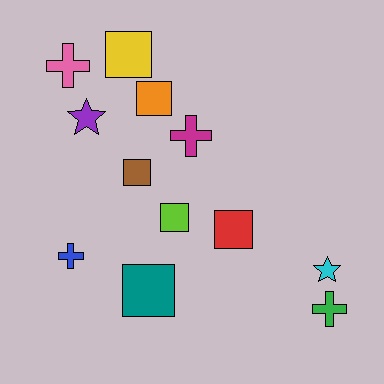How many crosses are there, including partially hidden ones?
There are 4 crosses.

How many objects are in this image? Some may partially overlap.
There are 12 objects.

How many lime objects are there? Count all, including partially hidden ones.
There is 1 lime object.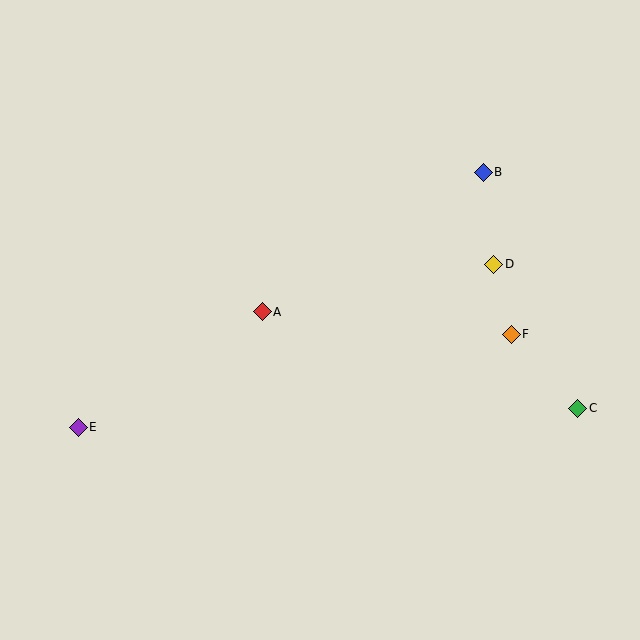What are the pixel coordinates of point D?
Point D is at (494, 264).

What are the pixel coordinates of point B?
Point B is at (483, 172).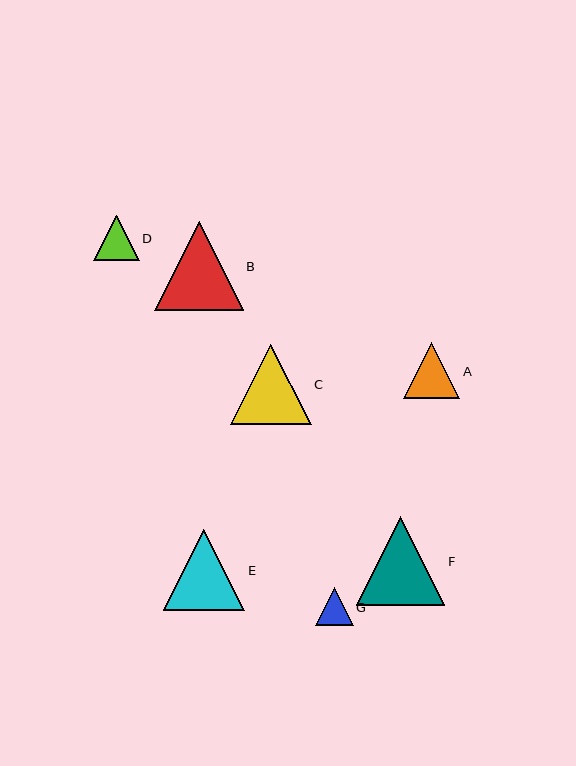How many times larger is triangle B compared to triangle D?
Triangle B is approximately 2.0 times the size of triangle D.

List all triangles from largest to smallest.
From largest to smallest: B, F, E, C, A, D, G.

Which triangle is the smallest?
Triangle G is the smallest with a size of approximately 38 pixels.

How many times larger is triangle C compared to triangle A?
Triangle C is approximately 1.4 times the size of triangle A.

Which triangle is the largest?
Triangle B is the largest with a size of approximately 89 pixels.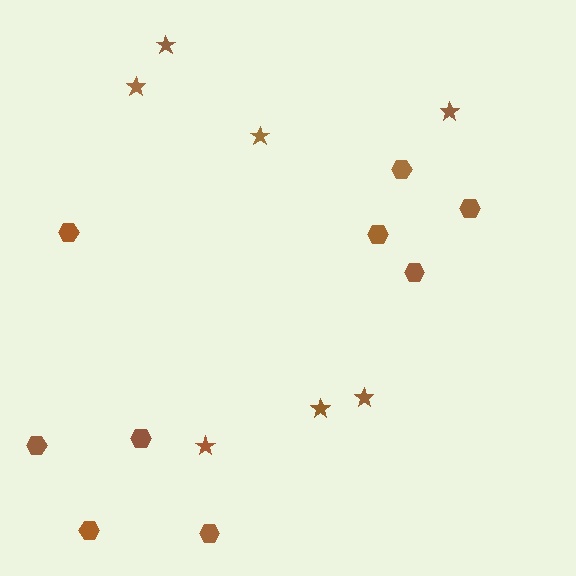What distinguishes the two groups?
There are 2 groups: one group of stars (7) and one group of hexagons (9).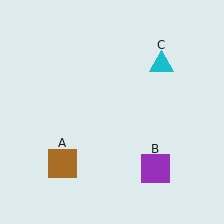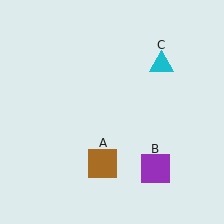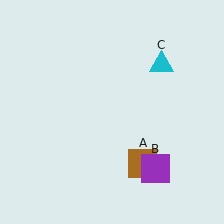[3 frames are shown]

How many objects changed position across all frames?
1 object changed position: brown square (object A).